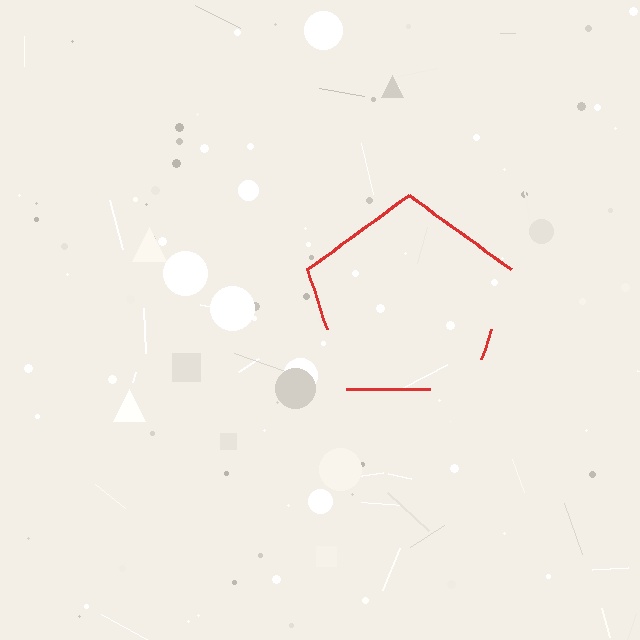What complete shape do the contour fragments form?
The contour fragments form a pentagon.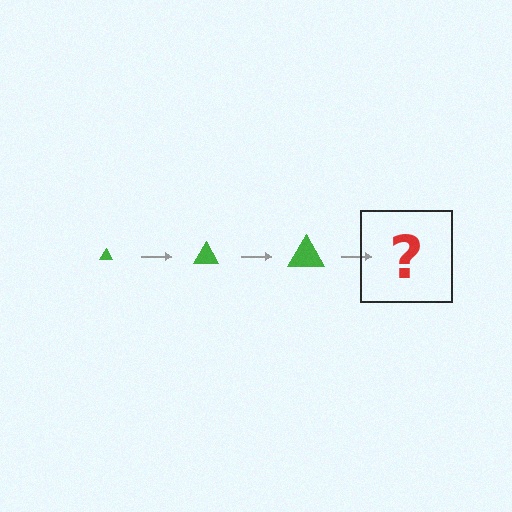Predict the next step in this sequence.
The next step is a green triangle, larger than the previous one.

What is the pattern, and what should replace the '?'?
The pattern is that the triangle gets progressively larger each step. The '?' should be a green triangle, larger than the previous one.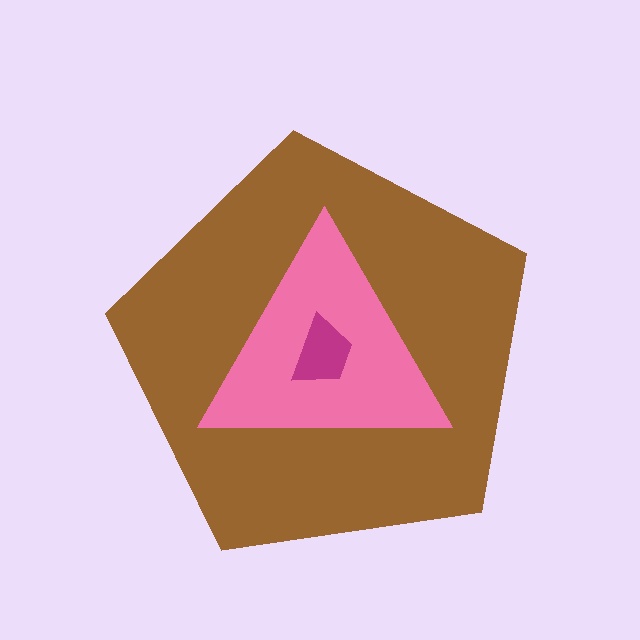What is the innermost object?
The magenta trapezoid.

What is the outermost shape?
The brown pentagon.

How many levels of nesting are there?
3.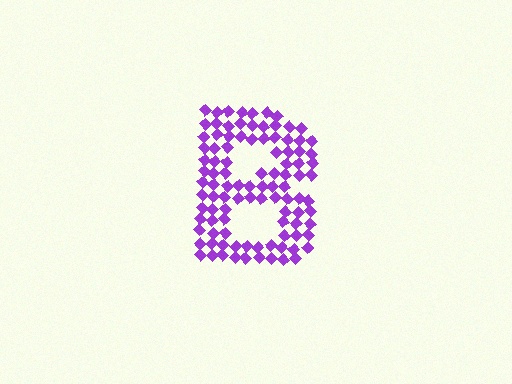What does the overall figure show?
The overall figure shows the letter B.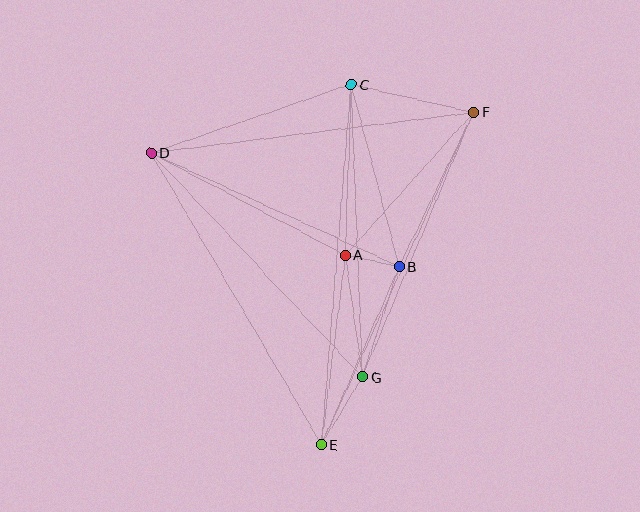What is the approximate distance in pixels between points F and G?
The distance between F and G is approximately 287 pixels.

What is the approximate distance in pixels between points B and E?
The distance between B and E is approximately 194 pixels.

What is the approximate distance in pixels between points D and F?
The distance between D and F is approximately 325 pixels.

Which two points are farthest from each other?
Points E and F are farthest from each other.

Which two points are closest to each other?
Points A and B are closest to each other.